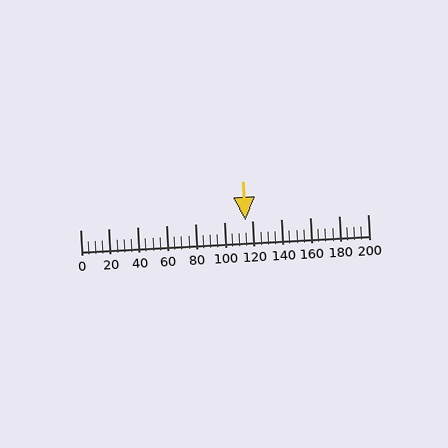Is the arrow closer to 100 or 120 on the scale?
The arrow is closer to 120.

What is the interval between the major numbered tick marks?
The major tick marks are spaced 20 units apart.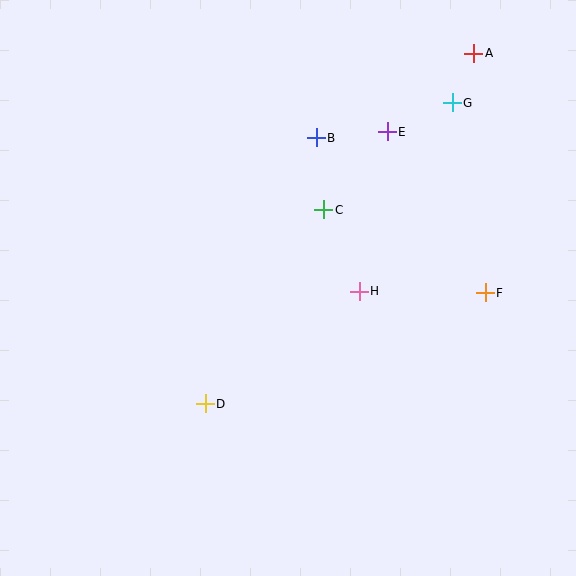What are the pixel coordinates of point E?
Point E is at (387, 132).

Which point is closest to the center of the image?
Point H at (359, 291) is closest to the center.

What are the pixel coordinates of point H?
Point H is at (359, 291).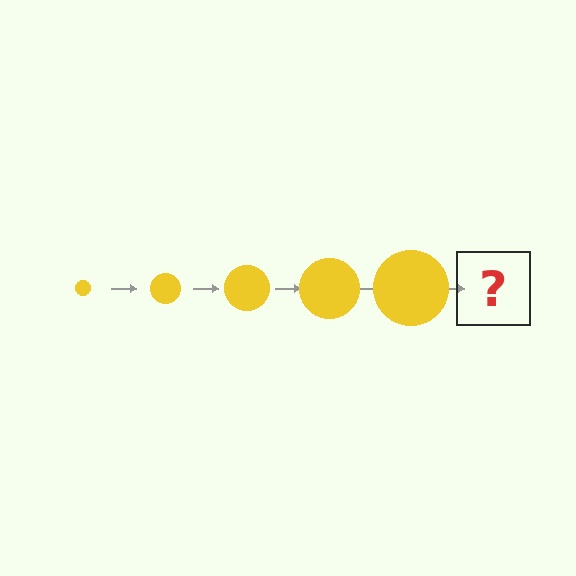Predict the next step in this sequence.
The next step is a yellow circle, larger than the previous one.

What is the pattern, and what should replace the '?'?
The pattern is that the circle gets progressively larger each step. The '?' should be a yellow circle, larger than the previous one.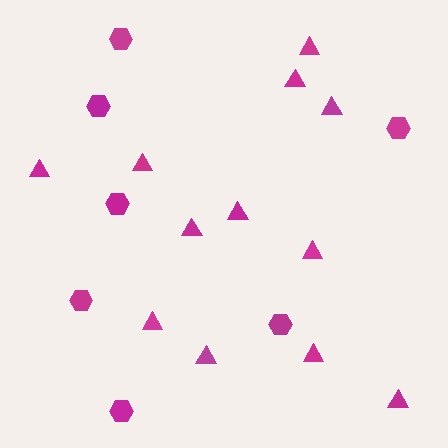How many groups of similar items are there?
There are 2 groups: one group of triangles (12) and one group of hexagons (7).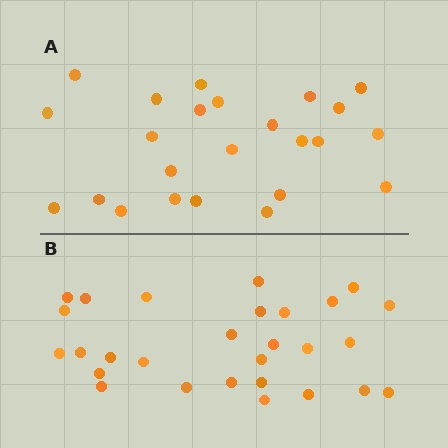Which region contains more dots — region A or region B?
Region B (the bottom region) has more dots.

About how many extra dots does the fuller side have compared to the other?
Region B has about 4 more dots than region A.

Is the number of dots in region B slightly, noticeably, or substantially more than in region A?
Region B has only slightly more — the two regions are fairly close. The ratio is roughly 1.2 to 1.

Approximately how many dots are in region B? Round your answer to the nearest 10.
About 30 dots. (The exact count is 28, which rounds to 30.)